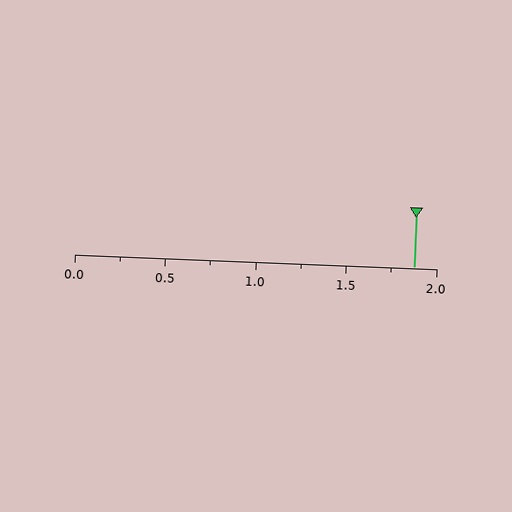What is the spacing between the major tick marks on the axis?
The major ticks are spaced 0.5 apart.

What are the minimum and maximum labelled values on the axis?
The axis runs from 0.0 to 2.0.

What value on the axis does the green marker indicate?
The marker indicates approximately 1.88.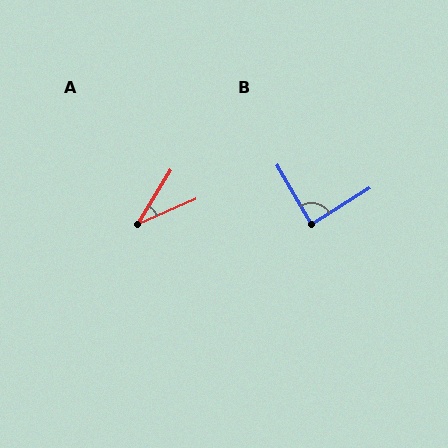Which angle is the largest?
B, at approximately 88 degrees.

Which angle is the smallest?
A, at approximately 35 degrees.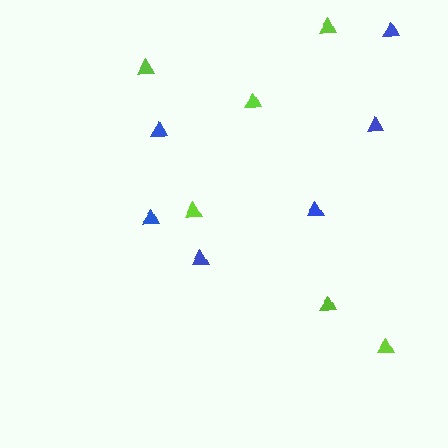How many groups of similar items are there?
There are 2 groups: one group of blue triangles (6) and one group of lime triangles (6).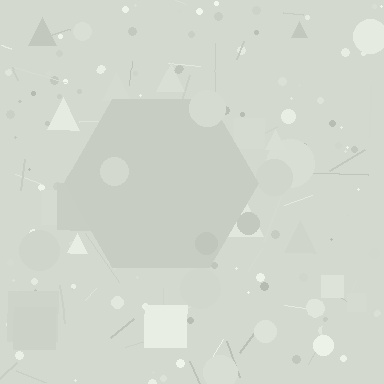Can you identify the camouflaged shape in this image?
The camouflaged shape is a hexagon.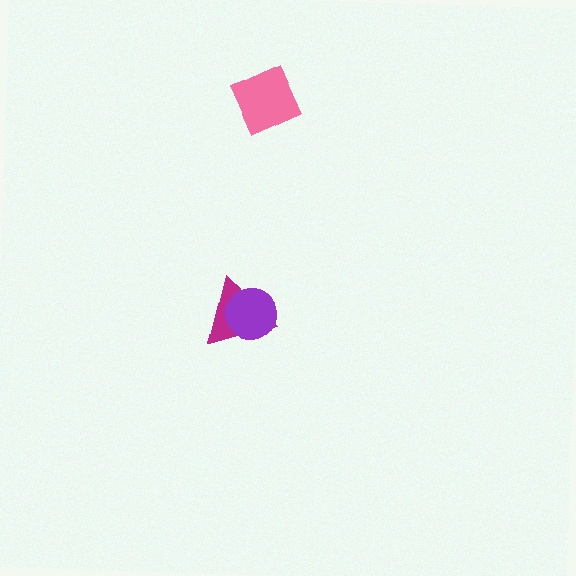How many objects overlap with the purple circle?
1 object overlaps with the purple circle.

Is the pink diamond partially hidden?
No, no other shape covers it.